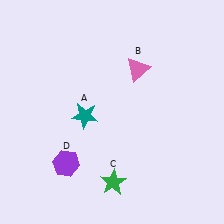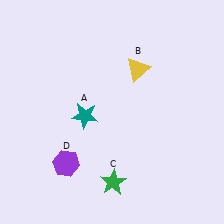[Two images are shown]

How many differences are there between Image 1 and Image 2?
There is 1 difference between the two images.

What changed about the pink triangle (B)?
In Image 1, B is pink. In Image 2, it changed to yellow.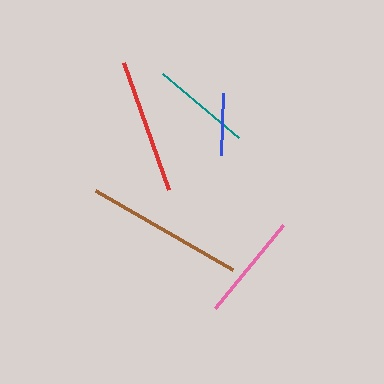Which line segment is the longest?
The brown line is the longest at approximately 158 pixels.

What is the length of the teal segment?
The teal segment is approximately 99 pixels long.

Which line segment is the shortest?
The blue line is the shortest at approximately 62 pixels.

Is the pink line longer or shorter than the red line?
The red line is longer than the pink line.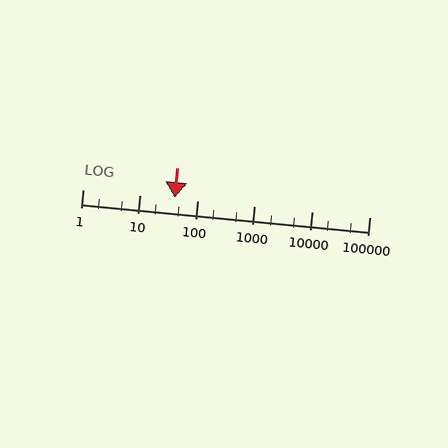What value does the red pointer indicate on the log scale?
The pointer indicates approximately 41.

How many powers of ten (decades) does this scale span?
The scale spans 5 decades, from 1 to 100000.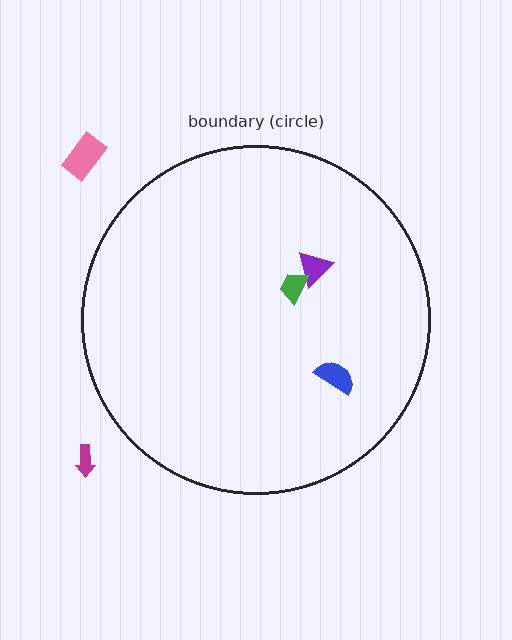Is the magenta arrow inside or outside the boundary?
Outside.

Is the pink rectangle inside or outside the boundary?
Outside.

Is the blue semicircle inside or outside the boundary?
Inside.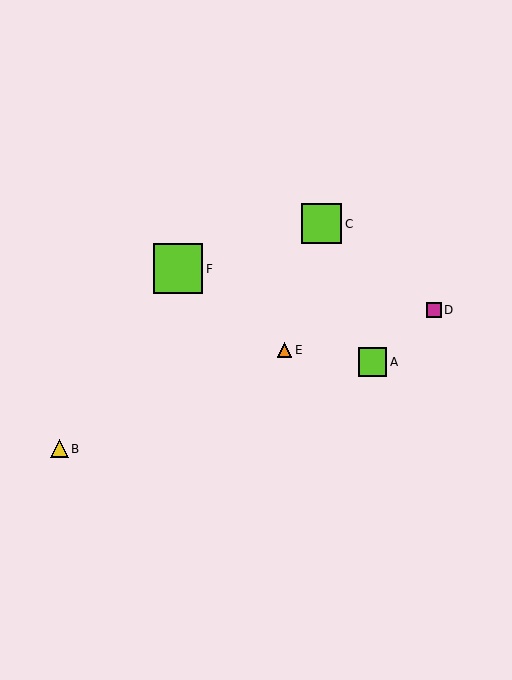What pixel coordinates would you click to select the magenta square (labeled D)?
Click at (434, 310) to select the magenta square D.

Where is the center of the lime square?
The center of the lime square is at (373, 362).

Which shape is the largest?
The lime square (labeled F) is the largest.